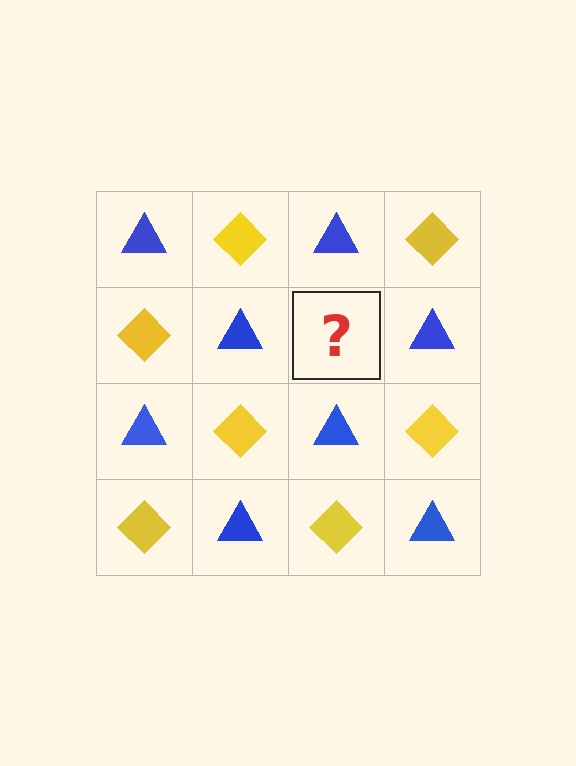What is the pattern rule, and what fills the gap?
The rule is that it alternates blue triangle and yellow diamond in a checkerboard pattern. The gap should be filled with a yellow diamond.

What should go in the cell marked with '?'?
The missing cell should contain a yellow diamond.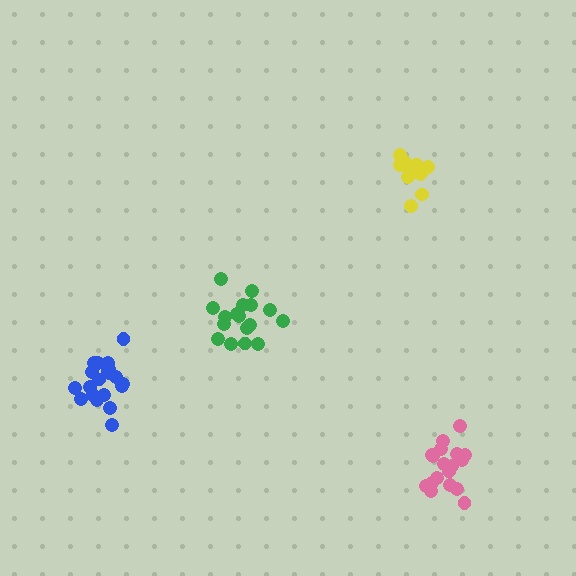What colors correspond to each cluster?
The clusters are colored: green, yellow, blue, pink.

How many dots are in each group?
Group 1: 17 dots, Group 2: 15 dots, Group 3: 20 dots, Group 4: 19 dots (71 total).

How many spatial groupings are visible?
There are 4 spatial groupings.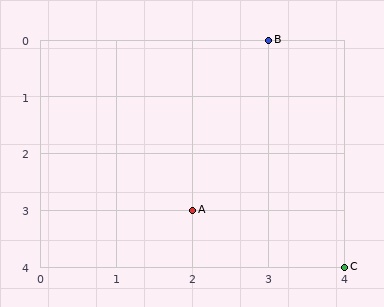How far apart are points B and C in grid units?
Points B and C are 1 column and 4 rows apart (about 4.1 grid units diagonally).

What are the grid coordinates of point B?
Point B is at grid coordinates (3, 0).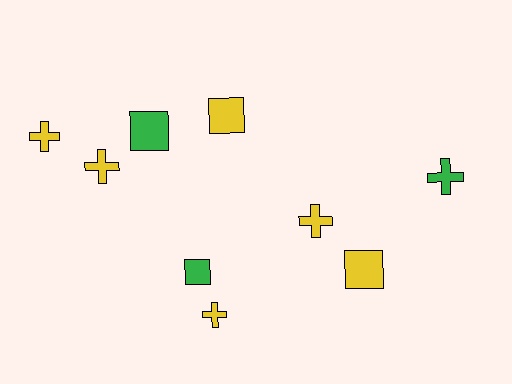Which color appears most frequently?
Yellow, with 6 objects.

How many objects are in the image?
There are 9 objects.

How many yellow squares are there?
There are 2 yellow squares.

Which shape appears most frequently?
Cross, with 5 objects.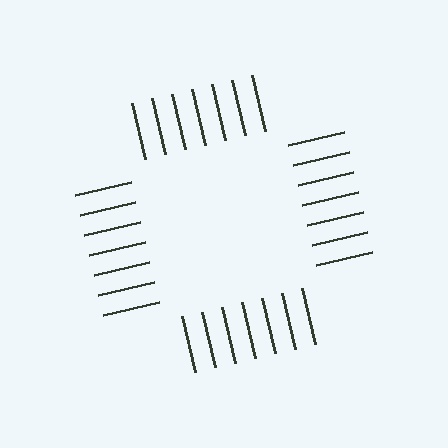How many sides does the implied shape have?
4 sides — the line-ends trace a square.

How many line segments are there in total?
28 — 7 along each of the 4 edges.